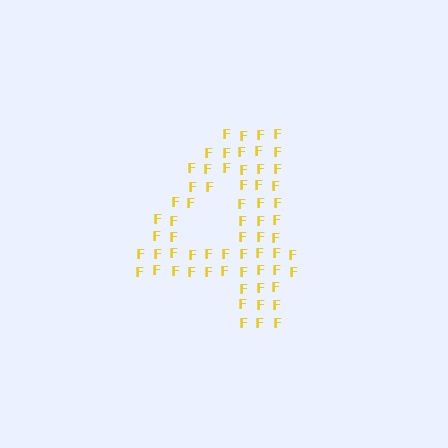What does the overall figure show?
The overall figure shows the digit 4.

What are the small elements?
The small elements are letter F's.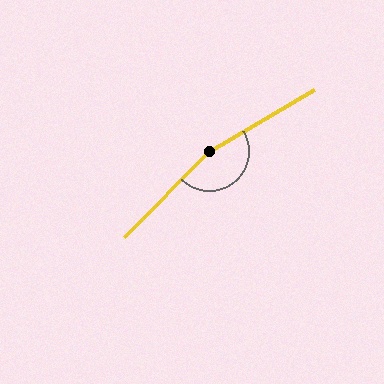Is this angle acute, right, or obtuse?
It is obtuse.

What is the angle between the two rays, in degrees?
Approximately 166 degrees.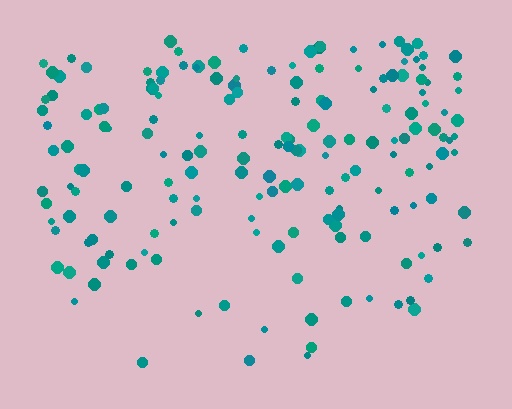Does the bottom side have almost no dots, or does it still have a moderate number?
Still a moderate number, just noticeably fewer than the top.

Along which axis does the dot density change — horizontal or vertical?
Vertical.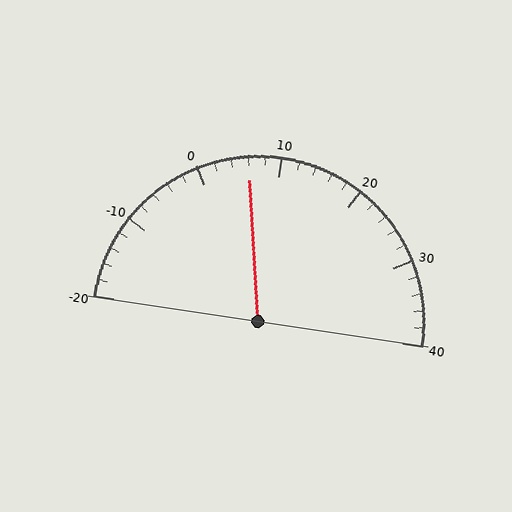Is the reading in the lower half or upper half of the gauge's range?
The reading is in the lower half of the range (-20 to 40).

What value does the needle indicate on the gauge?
The needle indicates approximately 6.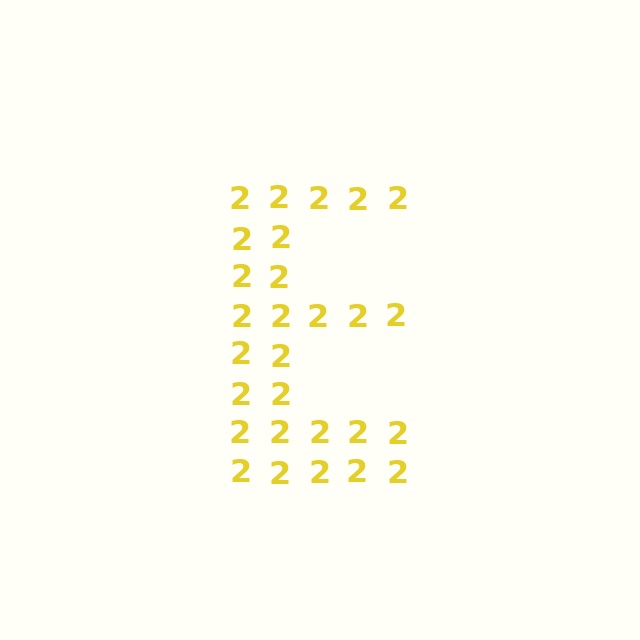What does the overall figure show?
The overall figure shows the letter E.